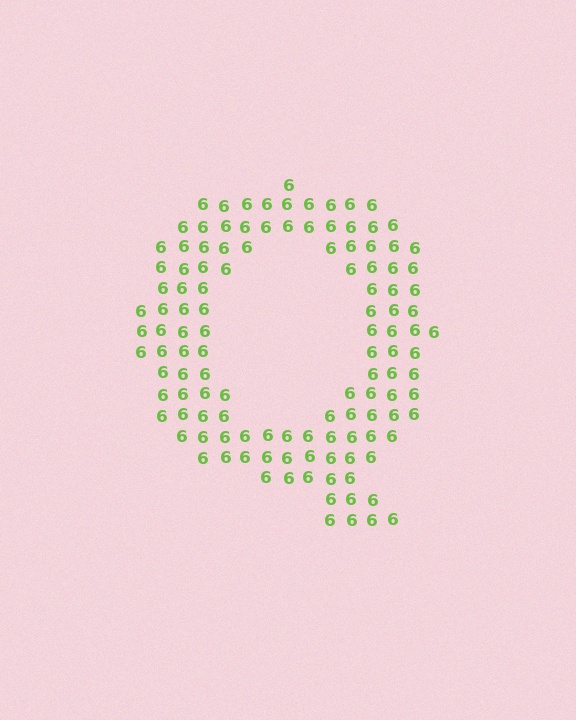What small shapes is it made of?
It is made of small digit 6's.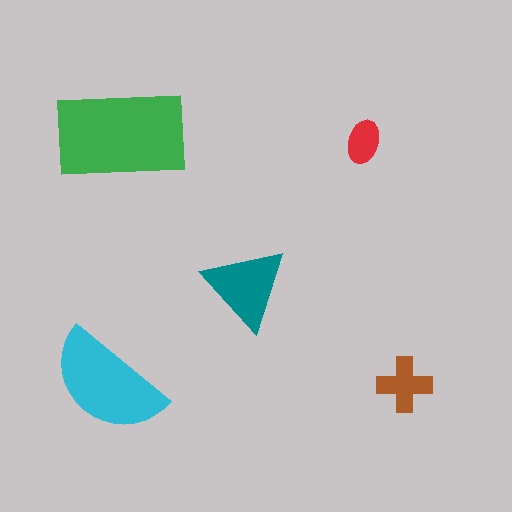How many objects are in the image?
There are 5 objects in the image.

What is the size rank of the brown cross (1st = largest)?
4th.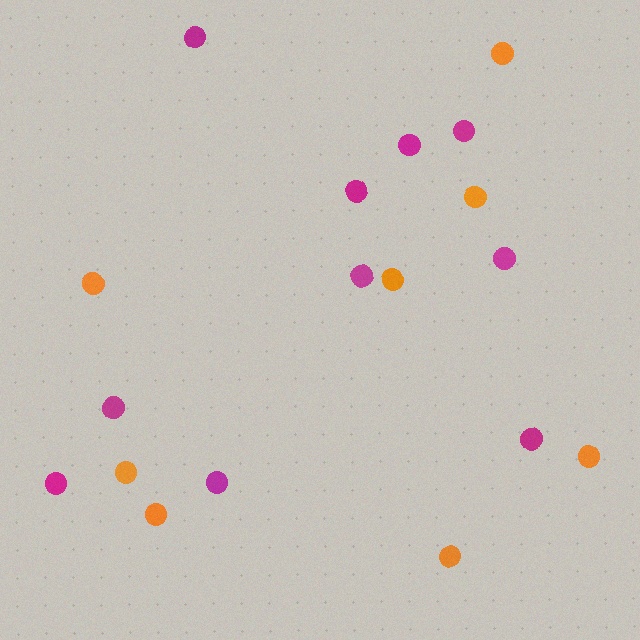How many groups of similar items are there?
There are 2 groups: one group of orange circles (8) and one group of magenta circles (10).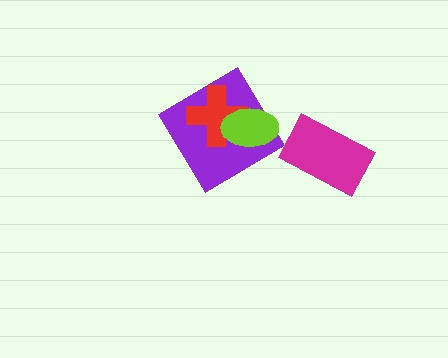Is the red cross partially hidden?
Yes, it is partially covered by another shape.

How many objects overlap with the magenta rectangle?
0 objects overlap with the magenta rectangle.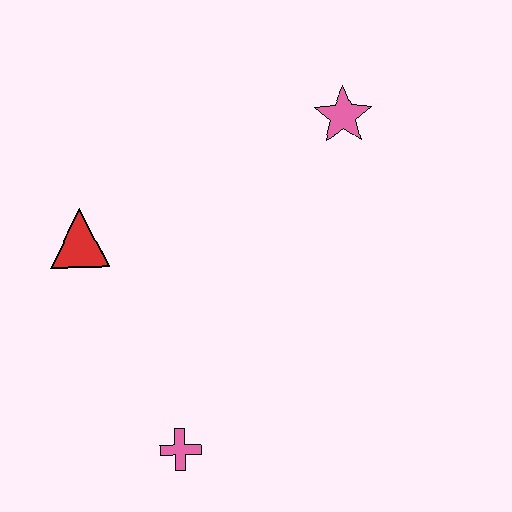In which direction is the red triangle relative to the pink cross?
The red triangle is above the pink cross.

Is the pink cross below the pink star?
Yes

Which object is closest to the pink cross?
The red triangle is closest to the pink cross.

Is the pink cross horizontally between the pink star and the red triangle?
Yes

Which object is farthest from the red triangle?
The pink star is farthest from the red triangle.